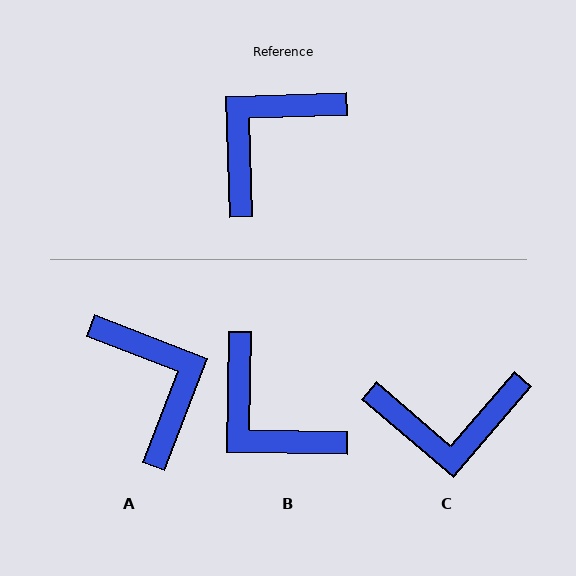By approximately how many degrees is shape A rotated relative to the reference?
Approximately 113 degrees clockwise.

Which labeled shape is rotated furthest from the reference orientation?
C, about 137 degrees away.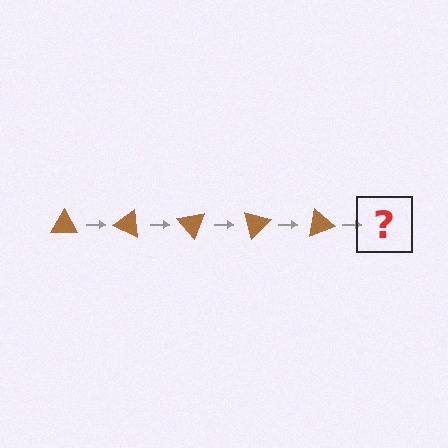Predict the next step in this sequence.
The next step is a brown triangle rotated 125 degrees.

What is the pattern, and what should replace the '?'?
The pattern is that the triangle rotates 25 degrees each step. The '?' should be a brown triangle rotated 125 degrees.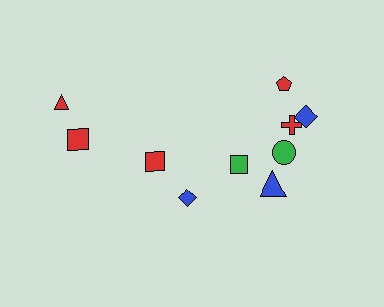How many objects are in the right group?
There are 6 objects.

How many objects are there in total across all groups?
There are 10 objects.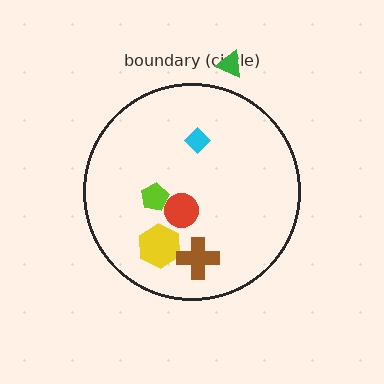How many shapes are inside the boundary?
5 inside, 1 outside.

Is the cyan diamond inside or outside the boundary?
Inside.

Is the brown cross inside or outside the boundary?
Inside.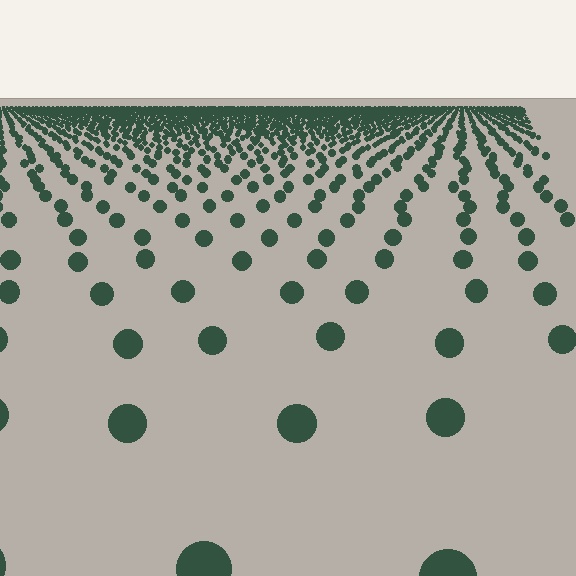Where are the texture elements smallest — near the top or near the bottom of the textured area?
Near the top.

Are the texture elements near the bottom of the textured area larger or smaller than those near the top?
Larger. Near the bottom, elements are closer to the viewer and appear at a bigger on-screen size.